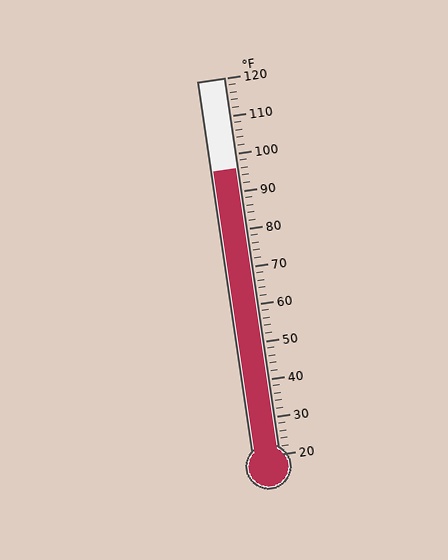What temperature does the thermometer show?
The thermometer shows approximately 96°F.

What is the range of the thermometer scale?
The thermometer scale ranges from 20°F to 120°F.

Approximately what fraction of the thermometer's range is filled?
The thermometer is filled to approximately 75% of its range.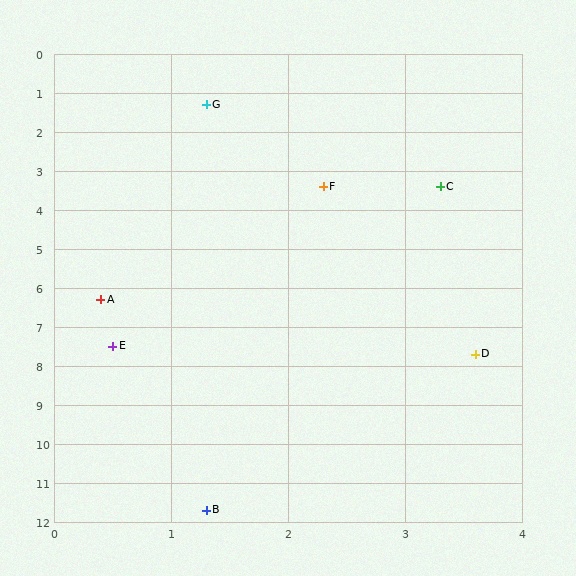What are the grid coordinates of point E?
Point E is at approximately (0.5, 7.5).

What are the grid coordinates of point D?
Point D is at approximately (3.6, 7.7).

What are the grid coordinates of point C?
Point C is at approximately (3.3, 3.4).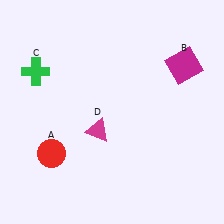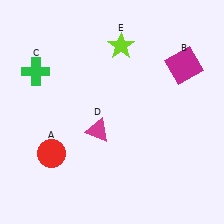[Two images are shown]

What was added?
A lime star (E) was added in Image 2.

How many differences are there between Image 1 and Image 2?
There is 1 difference between the two images.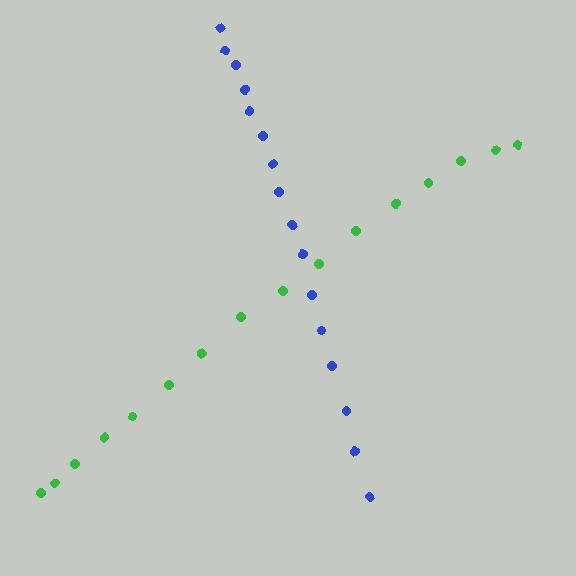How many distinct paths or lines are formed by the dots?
There are 2 distinct paths.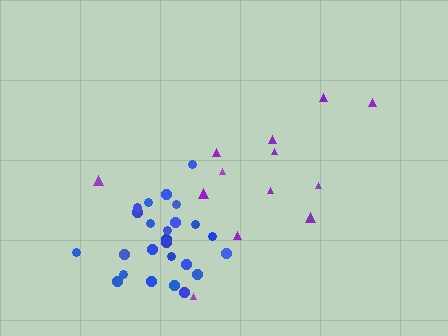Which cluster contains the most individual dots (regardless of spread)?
Blue (25).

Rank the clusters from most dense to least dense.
blue, purple.